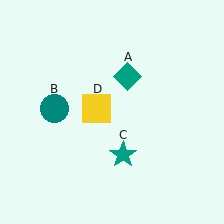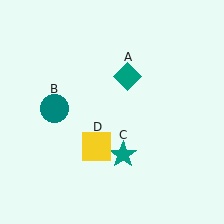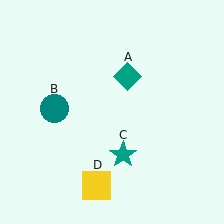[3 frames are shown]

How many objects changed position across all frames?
1 object changed position: yellow square (object D).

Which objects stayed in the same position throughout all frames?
Teal diamond (object A) and teal circle (object B) and teal star (object C) remained stationary.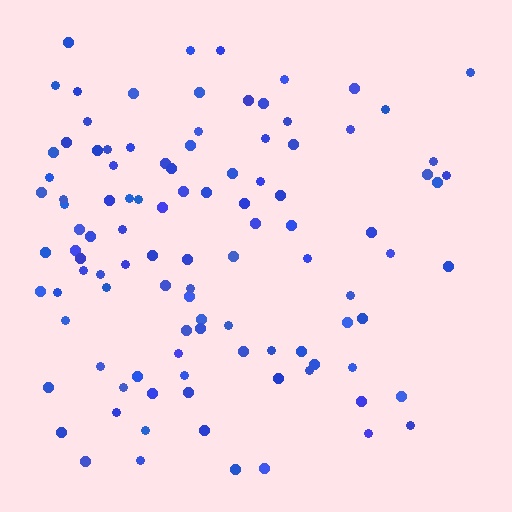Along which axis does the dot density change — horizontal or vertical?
Horizontal.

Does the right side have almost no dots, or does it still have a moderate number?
Still a moderate number, just noticeably fewer than the left.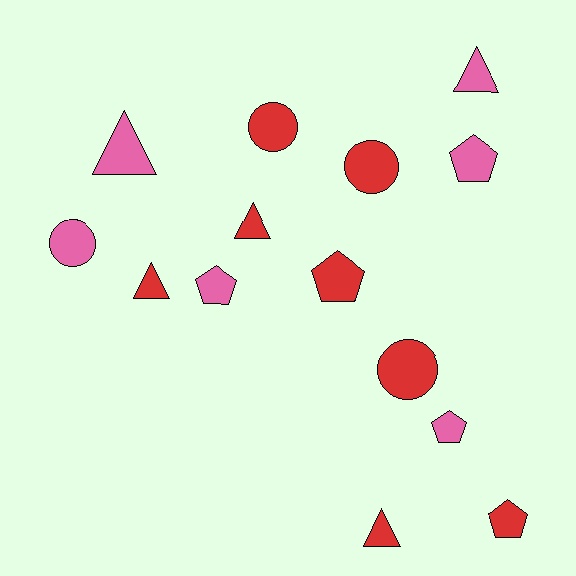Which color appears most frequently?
Red, with 8 objects.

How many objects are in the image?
There are 14 objects.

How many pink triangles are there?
There are 2 pink triangles.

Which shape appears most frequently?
Triangle, with 5 objects.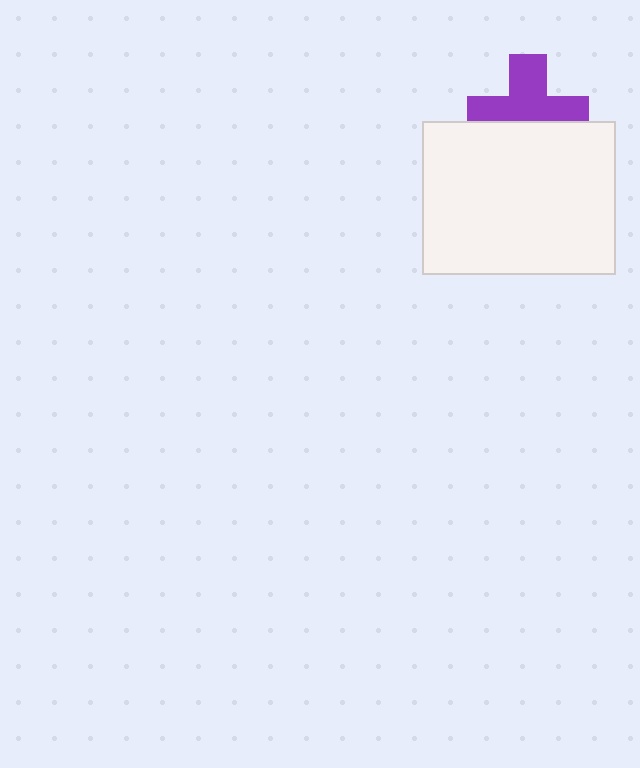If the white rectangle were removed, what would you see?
You would see the complete purple cross.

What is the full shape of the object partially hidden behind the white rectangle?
The partially hidden object is a purple cross.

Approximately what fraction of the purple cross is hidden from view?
Roughly 39% of the purple cross is hidden behind the white rectangle.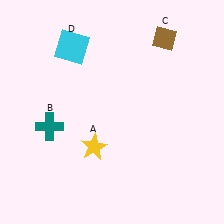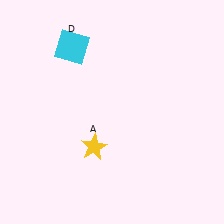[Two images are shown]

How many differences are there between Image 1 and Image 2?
There are 2 differences between the two images.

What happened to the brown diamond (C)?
The brown diamond (C) was removed in Image 2. It was in the top-right area of Image 1.